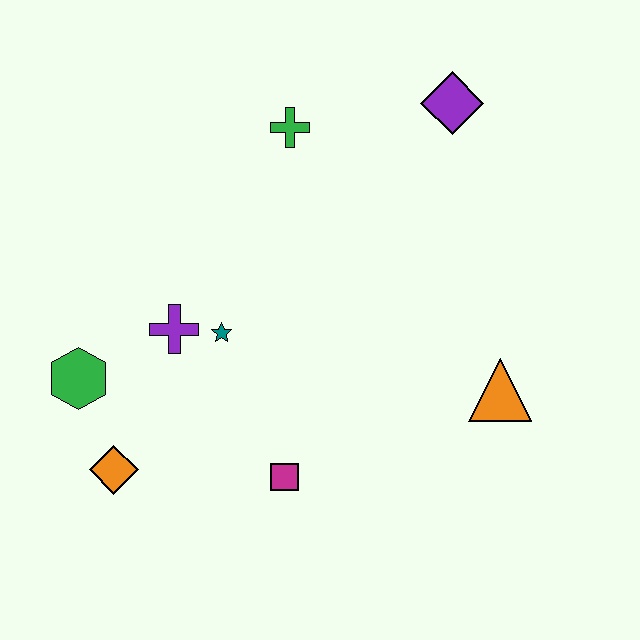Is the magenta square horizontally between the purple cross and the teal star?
No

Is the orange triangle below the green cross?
Yes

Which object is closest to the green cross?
The purple diamond is closest to the green cross.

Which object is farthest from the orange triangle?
The green hexagon is farthest from the orange triangle.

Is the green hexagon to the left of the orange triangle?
Yes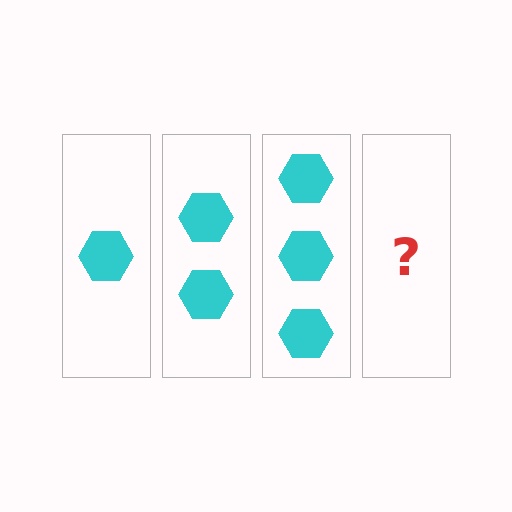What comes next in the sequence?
The next element should be 4 hexagons.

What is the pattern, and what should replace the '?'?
The pattern is that each step adds one more hexagon. The '?' should be 4 hexagons.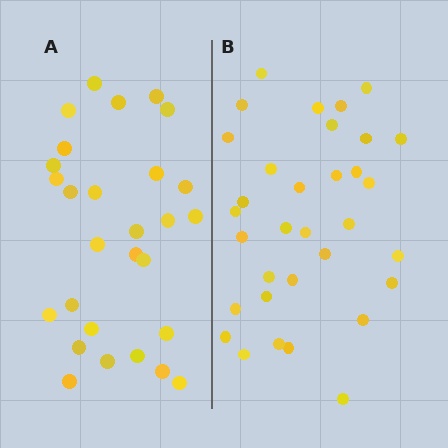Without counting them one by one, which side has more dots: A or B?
Region B (the right region) has more dots.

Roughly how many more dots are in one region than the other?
Region B has about 5 more dots than region A.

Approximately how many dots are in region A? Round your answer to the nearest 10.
About 30 dots. (The exact count is 28, which rounds to 30.)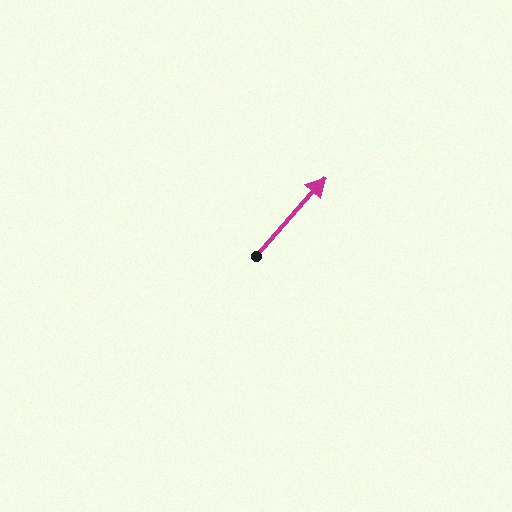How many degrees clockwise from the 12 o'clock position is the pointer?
Approximately 41 degrees.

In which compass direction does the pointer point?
Northeast.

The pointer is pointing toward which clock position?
Roughly 1 o'clock.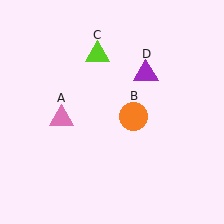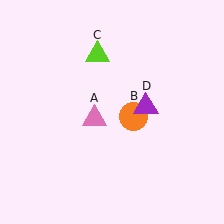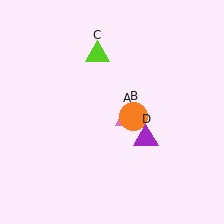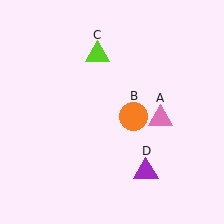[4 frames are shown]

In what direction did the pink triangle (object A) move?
The pink triangle (object A) moved right.